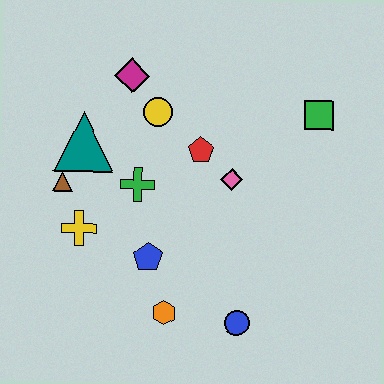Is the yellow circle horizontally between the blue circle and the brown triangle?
Yes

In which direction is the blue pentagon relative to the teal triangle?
The blue pentagon is below the teal triangle.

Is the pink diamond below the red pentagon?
Yes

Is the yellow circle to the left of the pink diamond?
Yes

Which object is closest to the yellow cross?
The brown triangle is closest to the yellow cross.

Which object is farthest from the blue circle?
The magenta diamond is farthest from the blue circle.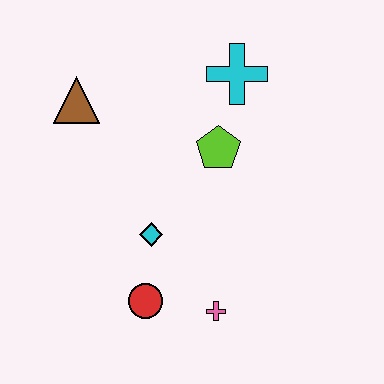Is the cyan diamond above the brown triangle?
No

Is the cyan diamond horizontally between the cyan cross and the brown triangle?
Yes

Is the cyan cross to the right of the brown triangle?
Yes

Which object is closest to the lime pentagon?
The cyan cross is closest to the lime pentagon.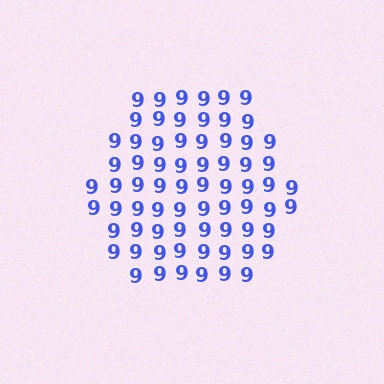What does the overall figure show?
The overall figure shows a hexagon.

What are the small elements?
The small elements are digit 9's.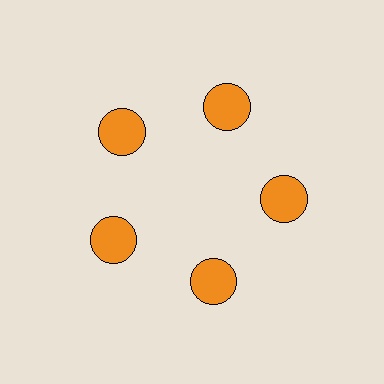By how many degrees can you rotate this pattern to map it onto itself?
The pattern maps onto itself every 72 degrees of rotation.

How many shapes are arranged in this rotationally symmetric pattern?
There are 5 shapes, arranged in 5 groups of 1.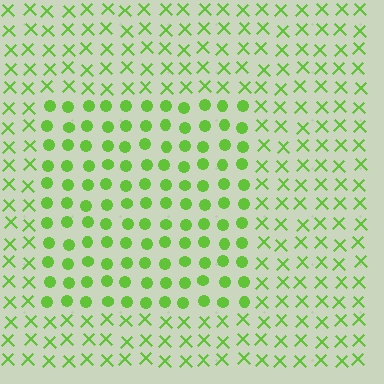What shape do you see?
I see a rectangle.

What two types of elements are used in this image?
The image uses circles inside the rectangle region and X marks outside it.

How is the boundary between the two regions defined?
The boundary is defined by a change in element shape: circles inside vs. X marks outside. All elements share the same color and spacing.